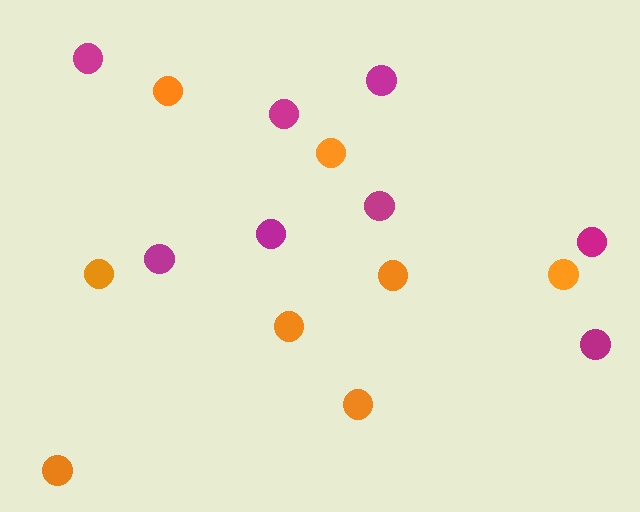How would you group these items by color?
There are 2 groups: one group of orange circles (8) and one group of magenta circles (8).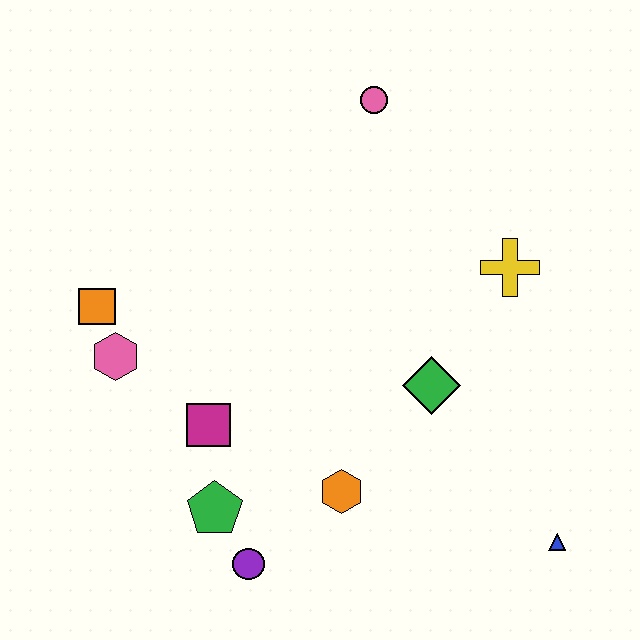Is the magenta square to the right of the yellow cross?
No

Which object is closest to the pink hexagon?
The orange square is closest to the pink hexagon.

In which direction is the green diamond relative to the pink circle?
The green diamond is below the pink circle.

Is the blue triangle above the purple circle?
Yes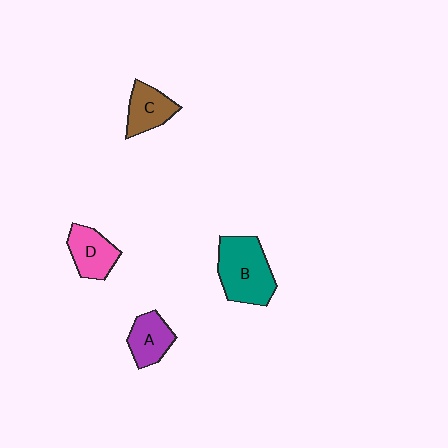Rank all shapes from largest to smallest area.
From largest to smallest: B (teal), D (pink), A (purple), C (brown).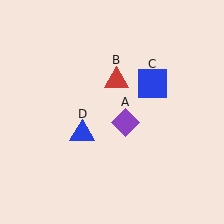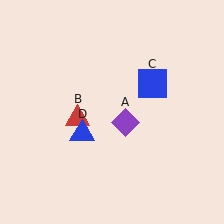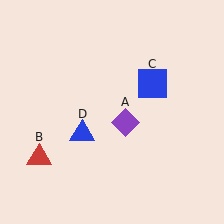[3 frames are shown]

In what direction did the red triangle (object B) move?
The red triangle (object B) moved down and to the left.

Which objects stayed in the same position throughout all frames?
Purple diamond (object A) and blue square (object C) and blue triangle (object D) remained stationary.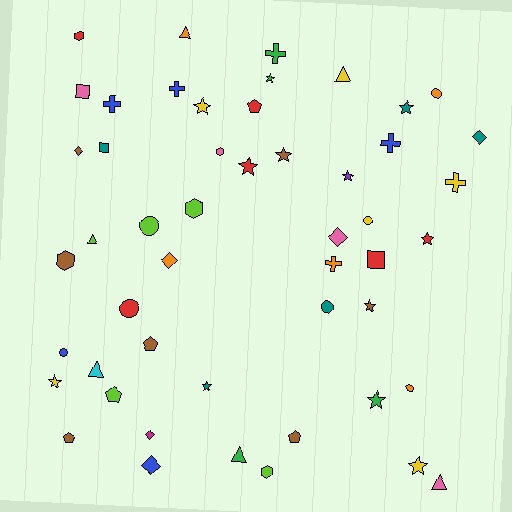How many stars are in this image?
There are 12 stars.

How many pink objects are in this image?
There are 4 pink objects.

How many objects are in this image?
There are 50 objects.